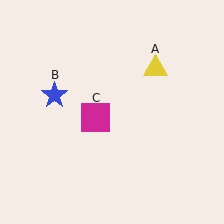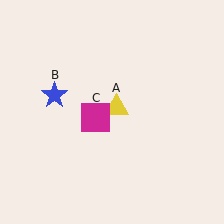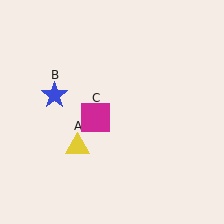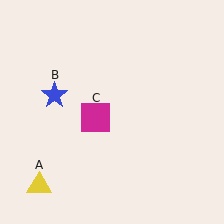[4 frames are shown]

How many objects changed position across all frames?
1 object changed position: yellow triangle (object A).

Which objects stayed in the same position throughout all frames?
Blue star (object B) and magenta square (object C) remained stationary.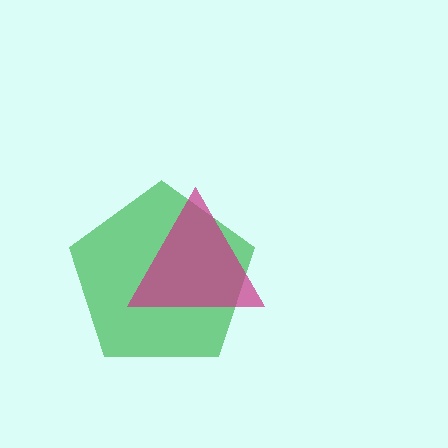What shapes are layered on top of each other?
The layered shapes are: a green pentagon, a magenta triangle.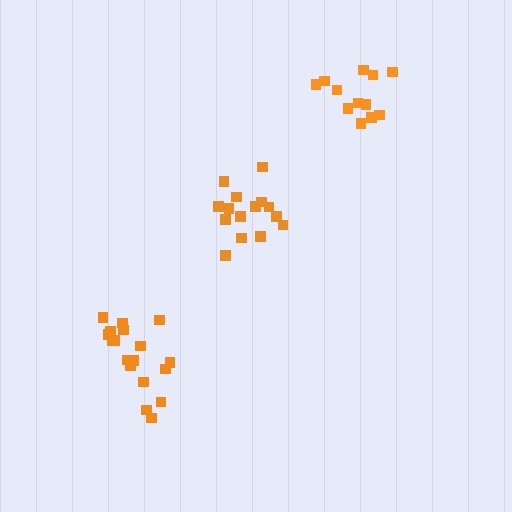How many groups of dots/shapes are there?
There are 3 groups.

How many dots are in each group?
Group 1: 18 dots, Group 2: 15 dots, Group 3: 12 dots (45 total).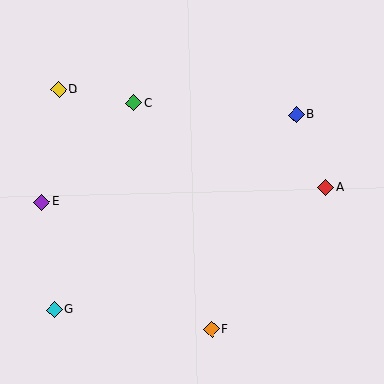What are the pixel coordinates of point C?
Point C is at (133, 103).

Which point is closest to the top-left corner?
Point D is closest to the top-left corner.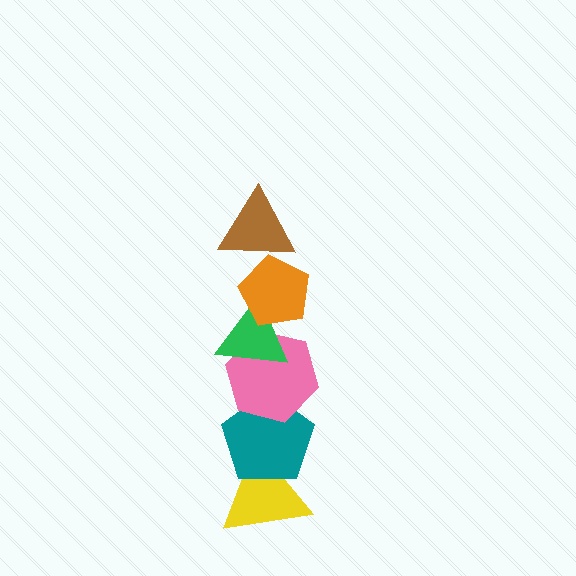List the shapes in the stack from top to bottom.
From top to bottom: the brown triangle, the orange pentagon, the green triangle, the pink hexagon, the teal pentagon, the yellow triangle.